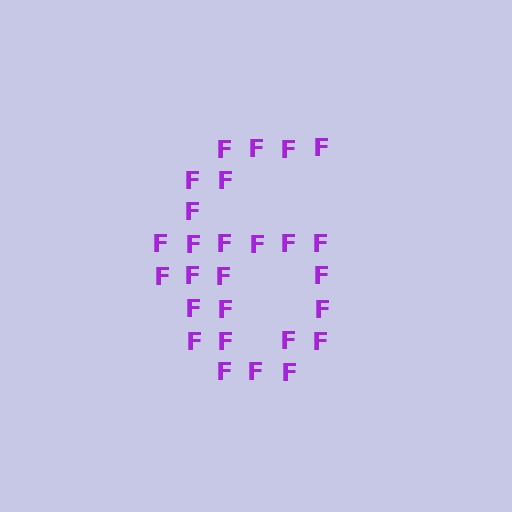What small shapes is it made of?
It is made of small letter F's.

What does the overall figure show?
The overall figure shows the digit 6.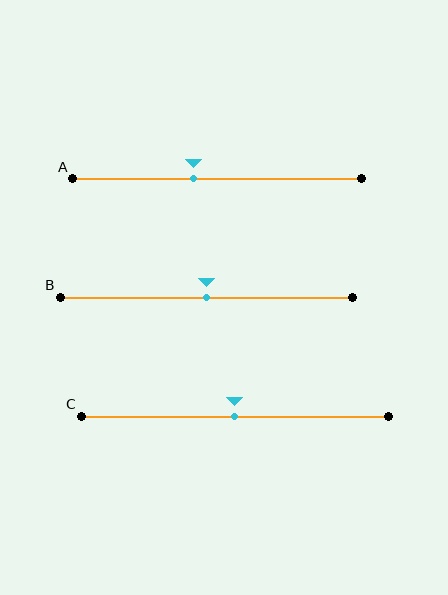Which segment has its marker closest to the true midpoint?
Segment B has its marker closest to the true midpoint.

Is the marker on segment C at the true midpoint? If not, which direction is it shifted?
Yes, the marker on segment C is at the true midpoint.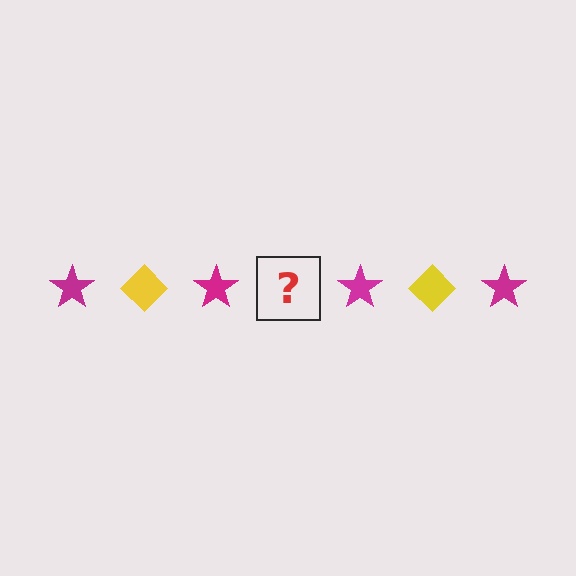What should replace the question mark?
The question mark should be replaced with a yellow diamond.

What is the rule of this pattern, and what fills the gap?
The rule is that the pattern alternates between magenta star and yellow diamond. The gap should be filled with a yellow diamond.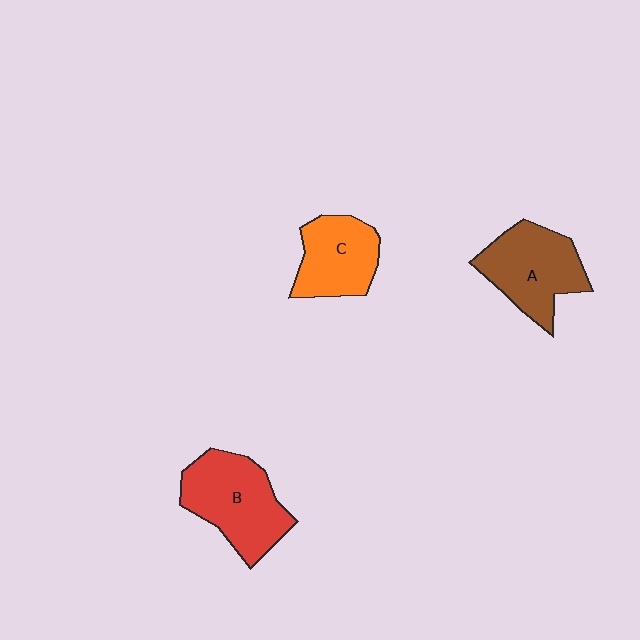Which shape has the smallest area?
Shape C (orange).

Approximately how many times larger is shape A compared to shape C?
Approximately 1.2 times.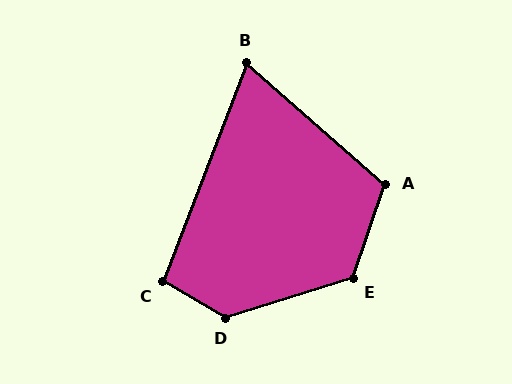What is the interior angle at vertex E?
Approximately 127 degrees (obtuse).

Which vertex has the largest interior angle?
D, at approximately 133 degrees.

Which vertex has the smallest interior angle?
B, at approximately 70 degrees.